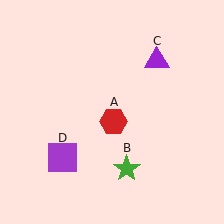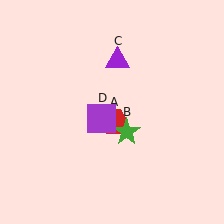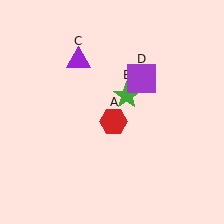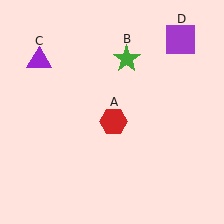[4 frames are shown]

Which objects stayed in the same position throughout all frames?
Red hexagon (object A) remained stationary.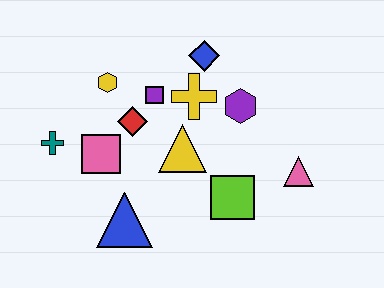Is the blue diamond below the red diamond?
No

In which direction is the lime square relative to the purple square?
The lime square is below the purple square.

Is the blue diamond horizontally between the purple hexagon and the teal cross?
Yes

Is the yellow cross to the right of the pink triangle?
No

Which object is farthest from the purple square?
The pink triangle is farthest from the purple square.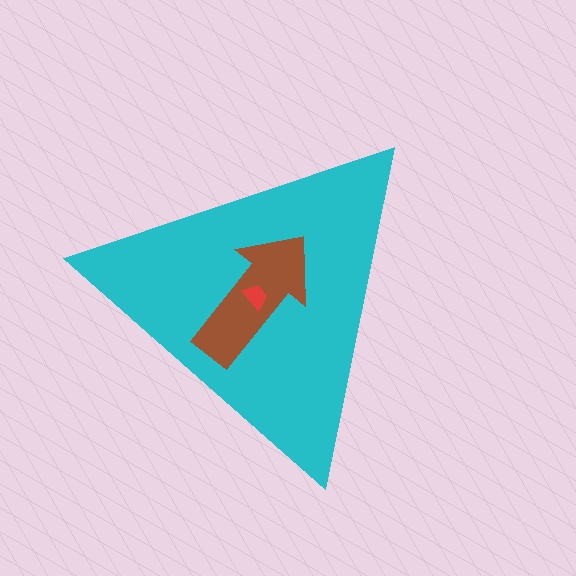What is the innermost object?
The red trapezoid.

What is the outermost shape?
The cyan triangle.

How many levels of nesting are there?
3.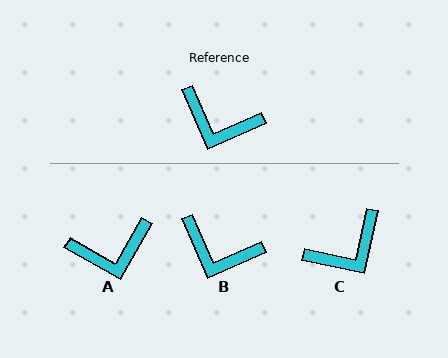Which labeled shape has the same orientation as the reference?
B.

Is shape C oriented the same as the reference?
No, it is off by about 55 degrees.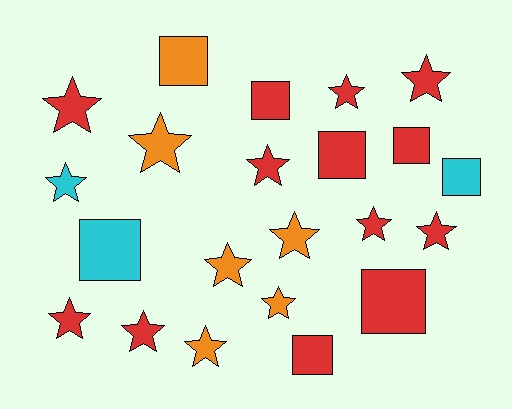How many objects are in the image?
There are 22 objects.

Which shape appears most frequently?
Star, with 14 objects.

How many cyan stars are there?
There is 1 cyan star.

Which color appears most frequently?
Red, with 13 objects.